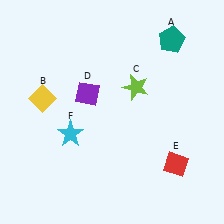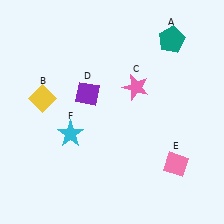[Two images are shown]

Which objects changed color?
C changed from lime to pink. E changed from red to pink.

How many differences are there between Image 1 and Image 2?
There are 2 differences between the two images.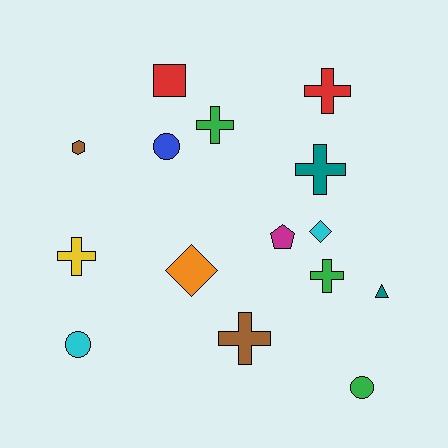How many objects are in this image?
There are 15 objects.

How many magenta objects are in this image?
There is 1 magenta object.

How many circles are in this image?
There are 3 circles.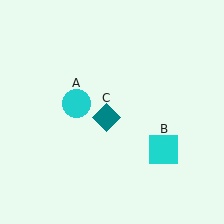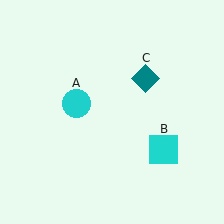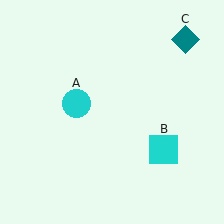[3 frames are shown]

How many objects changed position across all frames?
1 object changed position: teal diamond (object C).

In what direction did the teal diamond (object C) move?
The teal diamond (object C) moved up and to the right.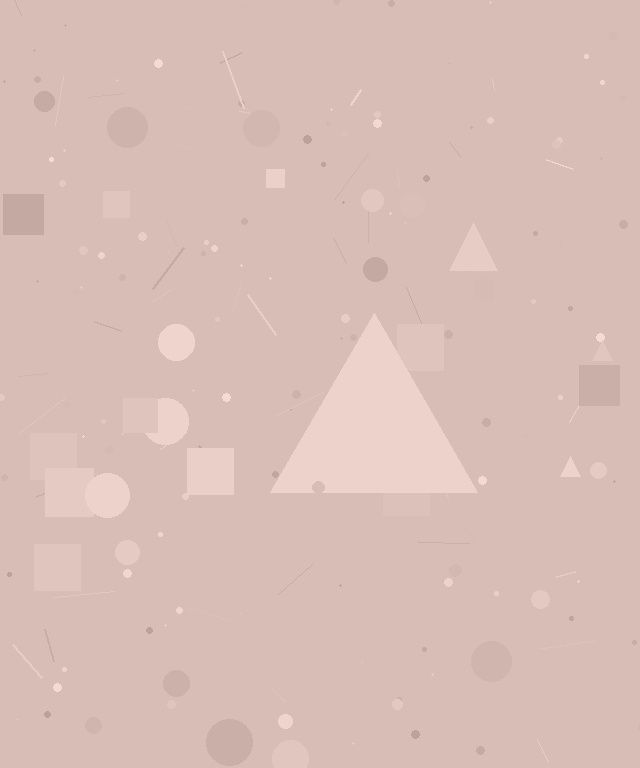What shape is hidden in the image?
A triangle is hidden in the image.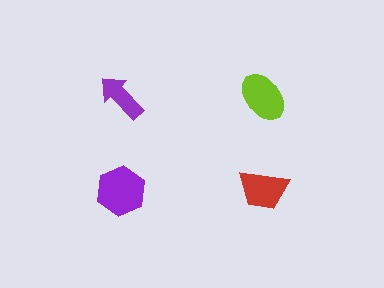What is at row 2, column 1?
A purple hexagon.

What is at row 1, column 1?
A purple arrow.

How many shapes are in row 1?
2 shapes.